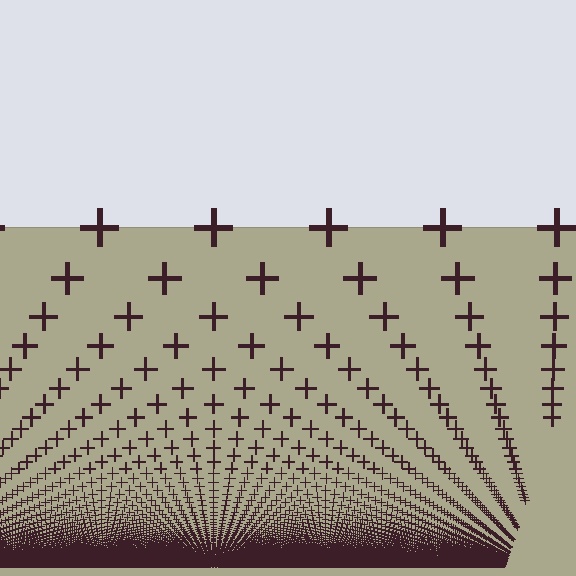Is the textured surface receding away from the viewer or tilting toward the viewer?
The surface appears to tilt toward the viewer. Texture elements get larger and sparser toward the top.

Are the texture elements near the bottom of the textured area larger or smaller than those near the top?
Smaller. The gradient is inverted — elements near the bottom are smaller and denser.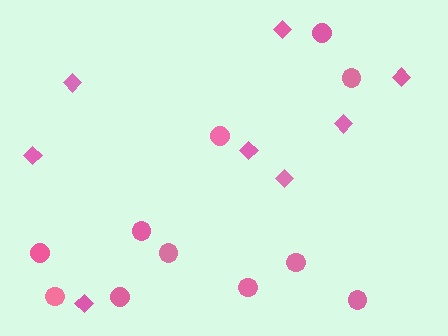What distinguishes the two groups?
There are 2 groups: one group of diamonds (8) and one group of circles (11).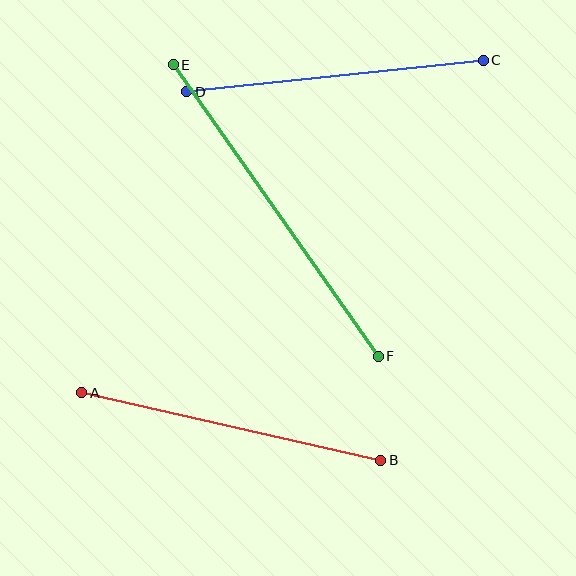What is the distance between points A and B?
The distance is approximately 306 pixels.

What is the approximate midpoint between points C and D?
The midpoint is at approximately (335, 76) pixels.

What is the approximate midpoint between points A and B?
The midpoint is at approximately (231, 426) pixels.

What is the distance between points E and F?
The distance is approximately 356 pixels.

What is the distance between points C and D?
The distance is approximately 298 pixels.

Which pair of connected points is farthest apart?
Points E and F are farthest apart.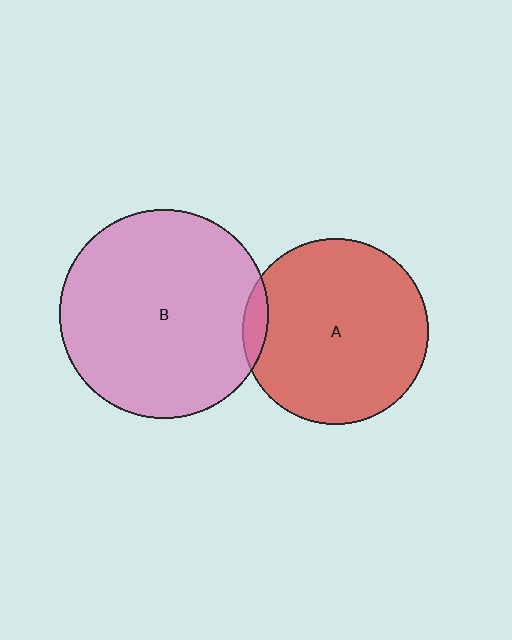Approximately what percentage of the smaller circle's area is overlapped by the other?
Approximately 5%.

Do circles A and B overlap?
Yes.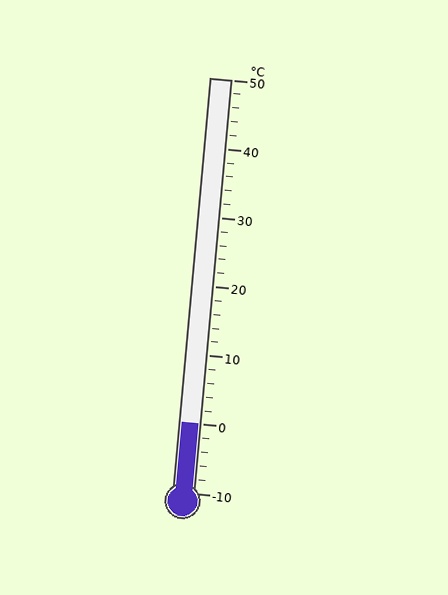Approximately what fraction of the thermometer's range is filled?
The thermometer is filled to approximately 15% of its range.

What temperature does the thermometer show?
The thermometer shows approximately 0°C.